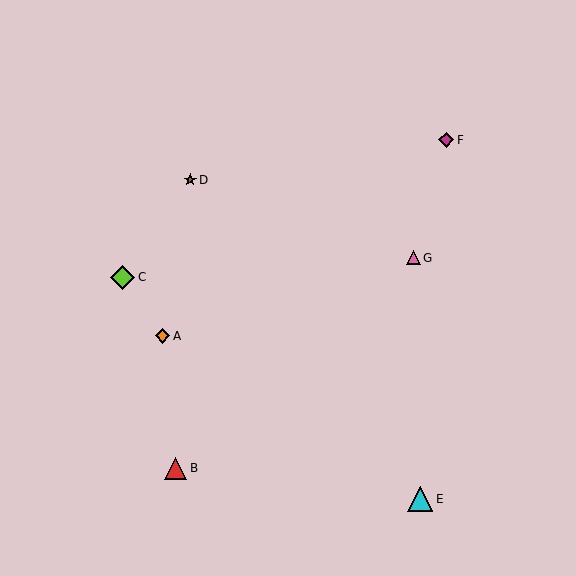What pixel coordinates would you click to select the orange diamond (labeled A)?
Click at (163, 336) to select the orange diamond A.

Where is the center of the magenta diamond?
The center of the magenta diamond is at (446, 140).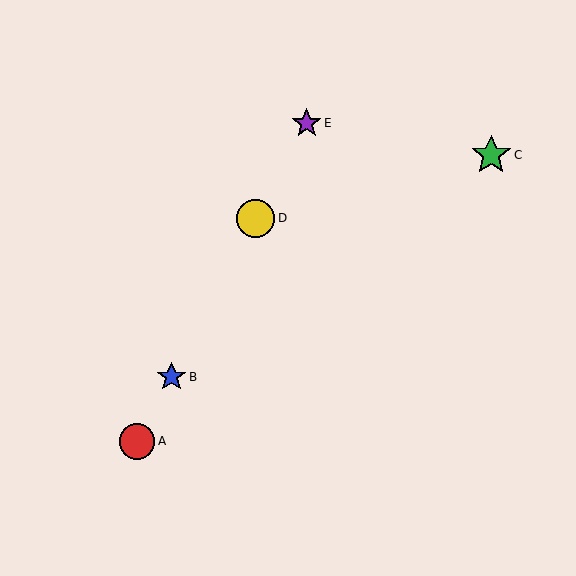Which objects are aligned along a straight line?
Objects A, B, D, E are aligned along a straight line.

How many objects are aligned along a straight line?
4 objects (A, B, D, E) are aligned along a straight line.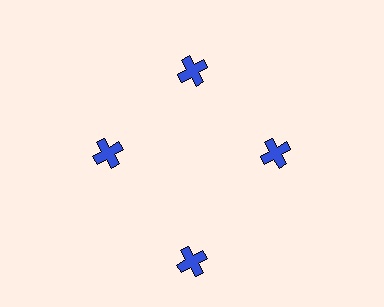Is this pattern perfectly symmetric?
No. The 4 blue crosses are arranged in a ring, but one element near the 6 o'clock position is pushed outward from the center, breaking the 4-fold rotational symmetry.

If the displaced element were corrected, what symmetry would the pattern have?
It would have 4-fold rotational symmetry — the pattern would map onto itself every 90 degrees.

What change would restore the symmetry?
The symmetry would be restored by moving it inward, back onto the ring so that all 4 crosses sit at equal angles and equal distance from the center.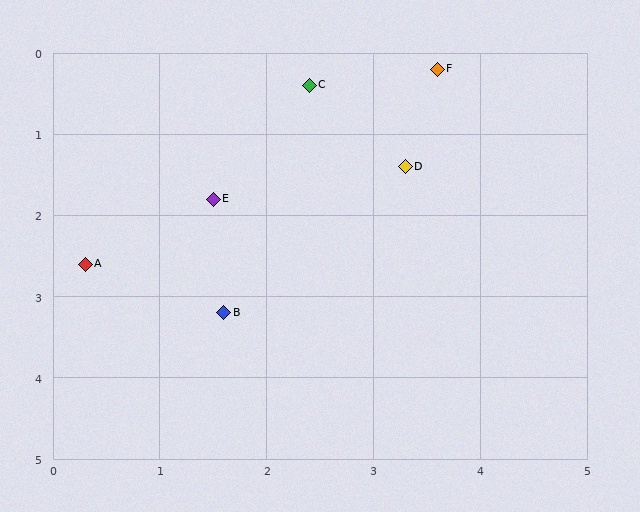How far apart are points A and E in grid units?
Points A and E are about 1.4 grid units apart.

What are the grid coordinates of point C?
Point C is at approximately (2.4, 0.4).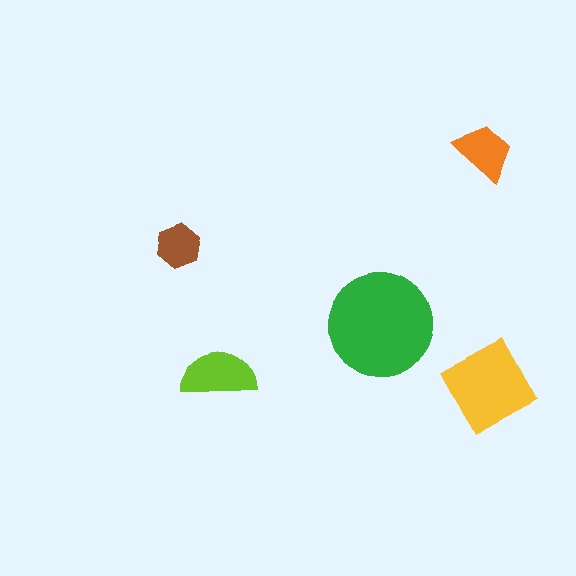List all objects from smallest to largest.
The brown hexagon, the orange trapezoid, the lime semicircle, the yellow square, the green circle.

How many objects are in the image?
There are 5 objects in the image.